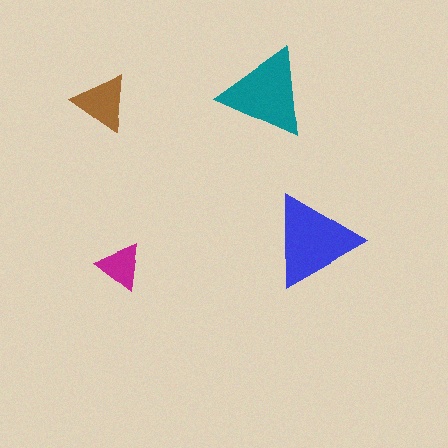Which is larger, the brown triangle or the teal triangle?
The teal one.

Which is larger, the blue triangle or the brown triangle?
The blue one.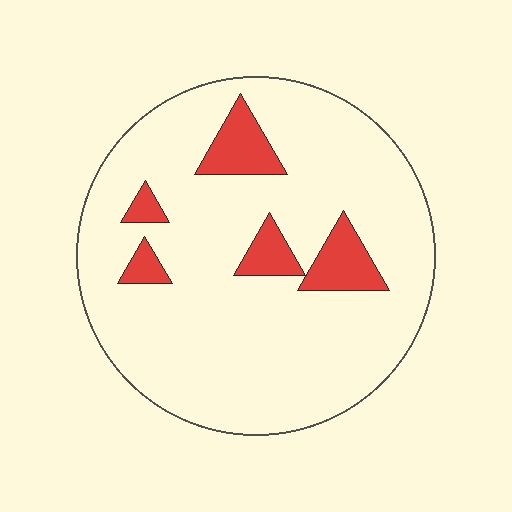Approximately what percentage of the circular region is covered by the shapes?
Approximately 10%.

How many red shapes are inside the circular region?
5.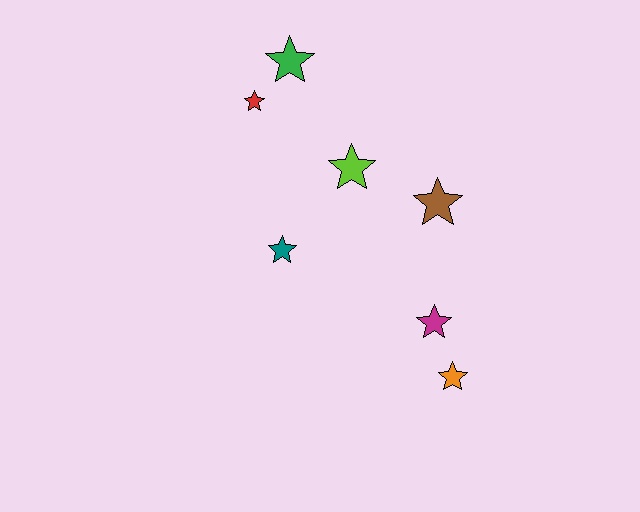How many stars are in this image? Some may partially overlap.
There are 7 stars.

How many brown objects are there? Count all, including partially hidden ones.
There is 1 brown object.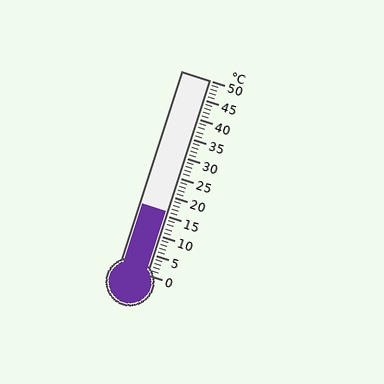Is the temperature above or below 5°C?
The temperature is above 5°C.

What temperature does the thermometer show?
The thermometer shows approximately 16°C.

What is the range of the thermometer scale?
The thermometer scale ranges from 0°C to 50°C.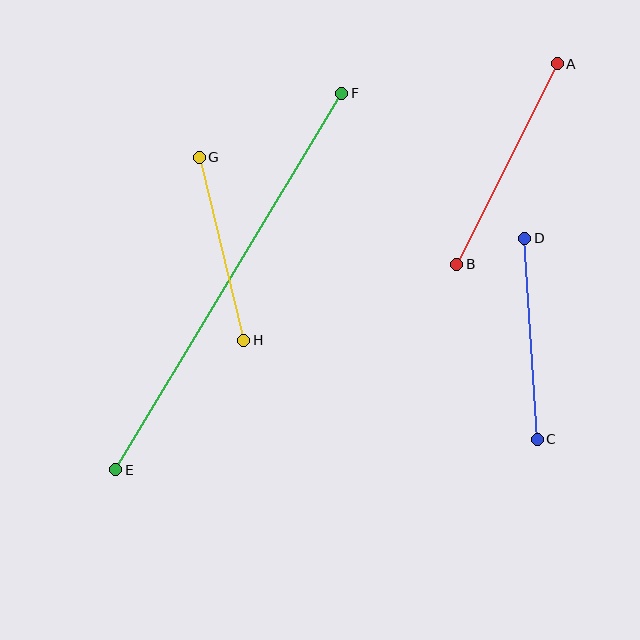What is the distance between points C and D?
The distance is approximately 201 pixels.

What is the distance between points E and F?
The distance is approximately 439 pixels.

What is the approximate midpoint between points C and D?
The midpoint is at approximately (531, 339) pixels.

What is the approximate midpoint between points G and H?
The midpoint is at approximately (221, 249) pixels.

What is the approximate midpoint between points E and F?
The midpoint is at approximately (229, 282) pixels.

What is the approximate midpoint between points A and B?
The midpoint is at approximately (507, 164) pixels.